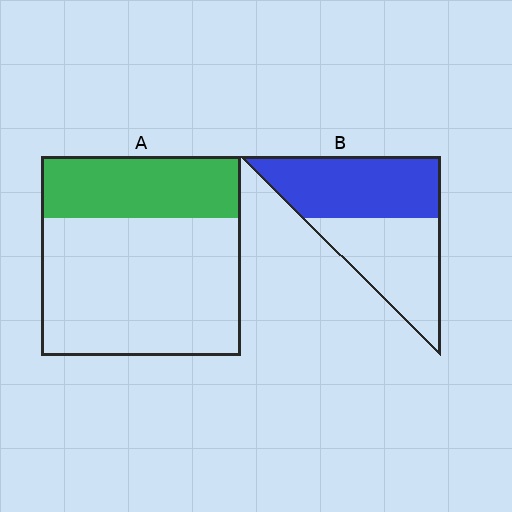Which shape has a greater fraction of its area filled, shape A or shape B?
Shape B.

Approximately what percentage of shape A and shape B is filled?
A is approximately 30% and B is approximately 50%.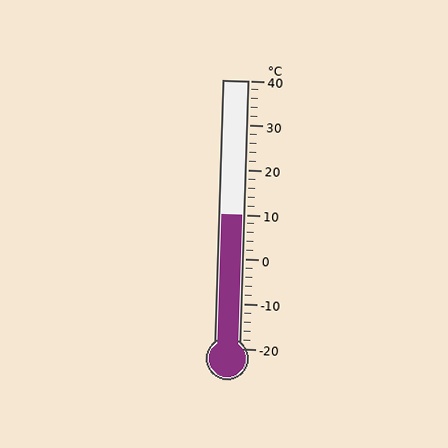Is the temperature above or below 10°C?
The temperature is at 10°C.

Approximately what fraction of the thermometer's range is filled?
The thermometer is filled to approximately 50% of its range.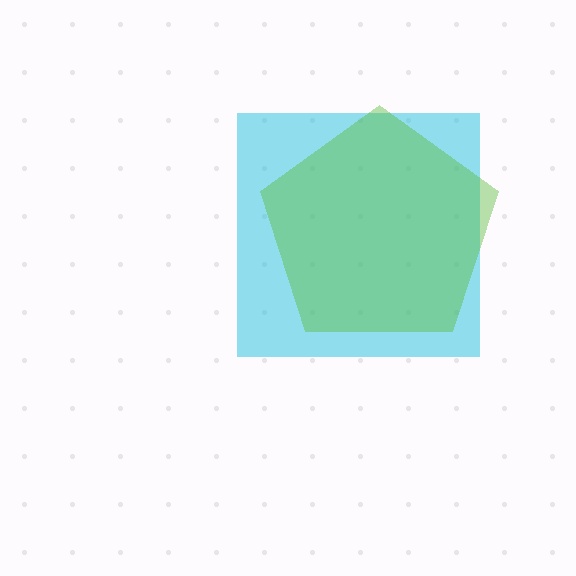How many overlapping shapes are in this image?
There are 2 overlapping shapes in the image.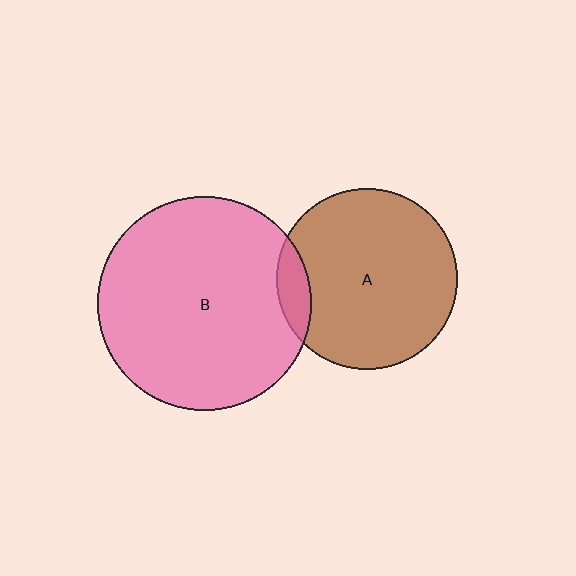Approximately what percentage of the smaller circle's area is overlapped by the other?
Approximately 10%.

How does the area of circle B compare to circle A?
Approximately 1.4 times.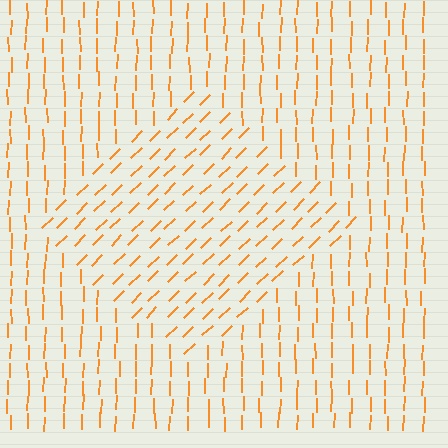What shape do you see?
I see a diamond.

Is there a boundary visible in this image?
Yes, there is a texture boundary formed by a change in line orientation.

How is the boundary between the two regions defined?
The boundary is defined purely by a change in line orientation (approximately 45 degrees difference). All lines are the same color and thickness.